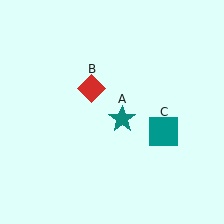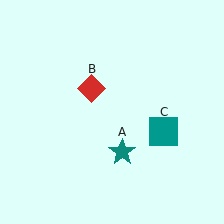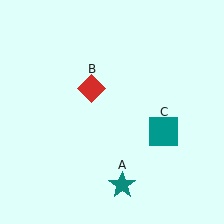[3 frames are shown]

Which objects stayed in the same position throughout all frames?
Red diamond (object B) and teal square (object C) remained stationary.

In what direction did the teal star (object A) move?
The teal star (object A) moved down.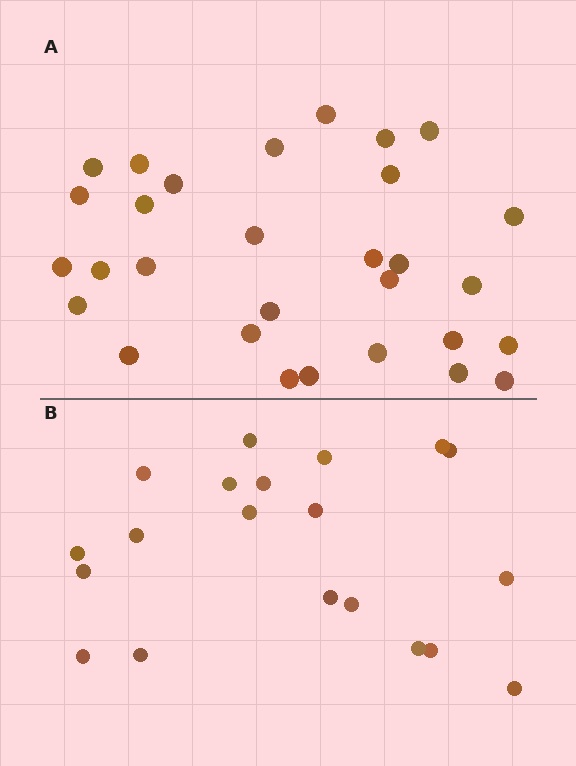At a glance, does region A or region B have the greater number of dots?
Region A (the top region) has more dots.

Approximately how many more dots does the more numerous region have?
Region A has roughly 10 or so more dots than region B.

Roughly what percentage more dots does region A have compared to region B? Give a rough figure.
About 50% more.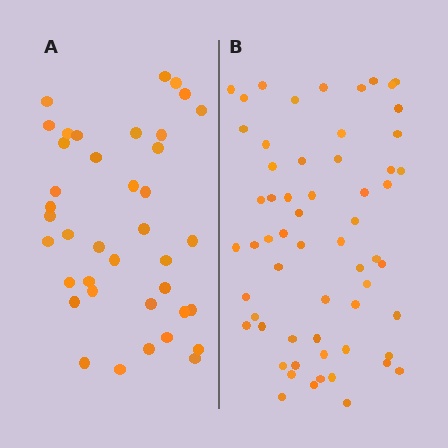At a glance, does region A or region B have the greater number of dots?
Region B (the right region) has more dots.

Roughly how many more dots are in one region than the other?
Region B has approximately 20 more dots than region A.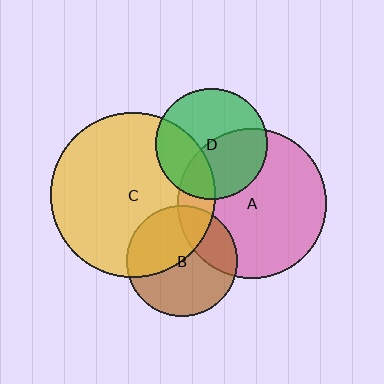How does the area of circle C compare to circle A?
Approximately 1.2 times.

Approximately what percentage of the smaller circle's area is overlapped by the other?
Approximately 30%.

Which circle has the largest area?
Circle C (yellow).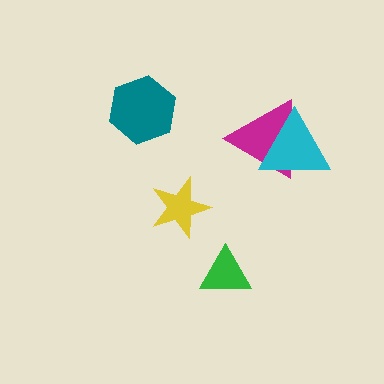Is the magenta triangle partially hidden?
Yes, it is partially covered by another shape.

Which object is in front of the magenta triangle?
The cyan triangle is in front of the magenta triangle.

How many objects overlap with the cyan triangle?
1 object overlaps with the cyan triangle.